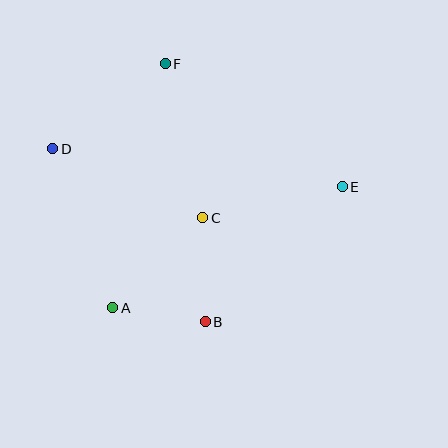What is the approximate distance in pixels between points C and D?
The distance between C and D is approximately 165 pixels.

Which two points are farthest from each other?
Points D and E are farthest from each other.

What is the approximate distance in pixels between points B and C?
The distance between B and C is approximately 104 pixels.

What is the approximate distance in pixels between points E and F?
The distance between E and F is approximately 215 pixels.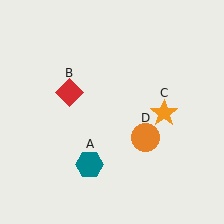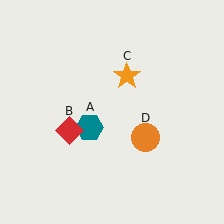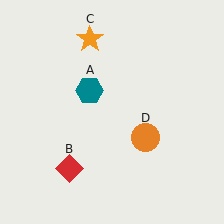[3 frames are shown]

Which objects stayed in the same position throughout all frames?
Orange circle (object D) remained stationary.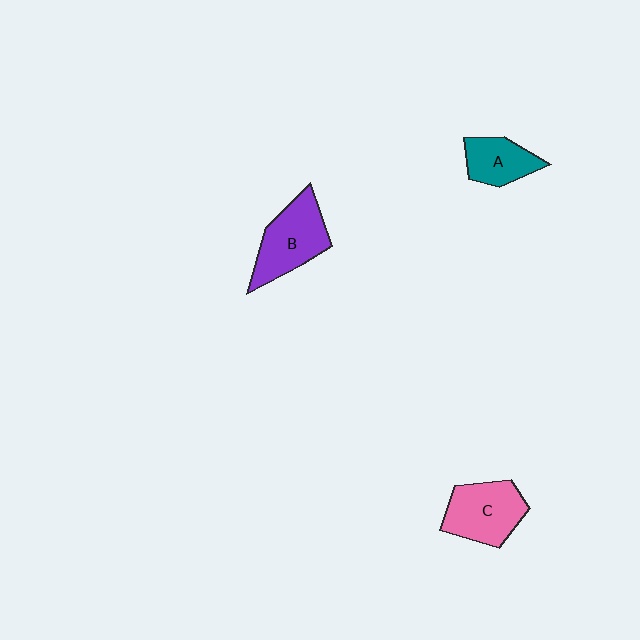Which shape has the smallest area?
Shape A (teal).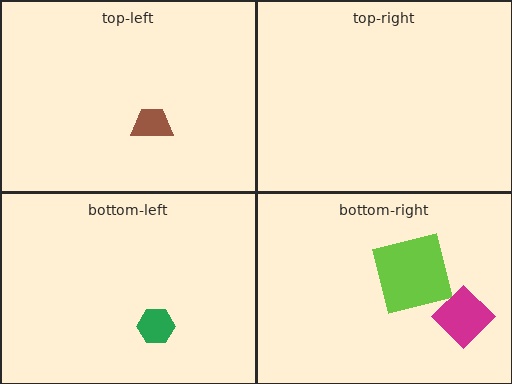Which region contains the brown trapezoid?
The top-left region.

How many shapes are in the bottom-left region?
1.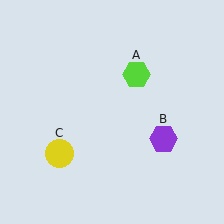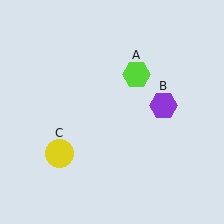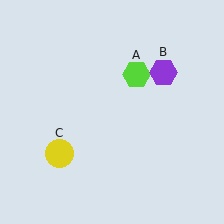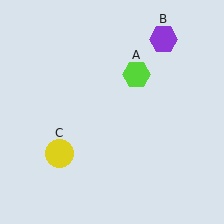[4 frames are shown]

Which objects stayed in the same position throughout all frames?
Lime hexagon (object A) and yellow circle (object C) remained stationary.